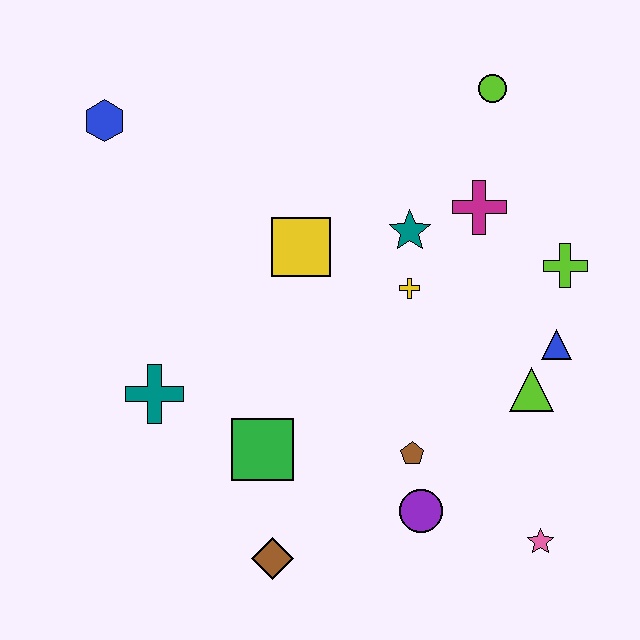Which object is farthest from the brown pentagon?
The blue hexagon is farthest from the brown pentagon.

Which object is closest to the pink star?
The purple circle is closest to the pink star.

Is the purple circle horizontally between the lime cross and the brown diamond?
Yes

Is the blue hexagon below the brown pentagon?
No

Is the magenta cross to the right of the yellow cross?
Yes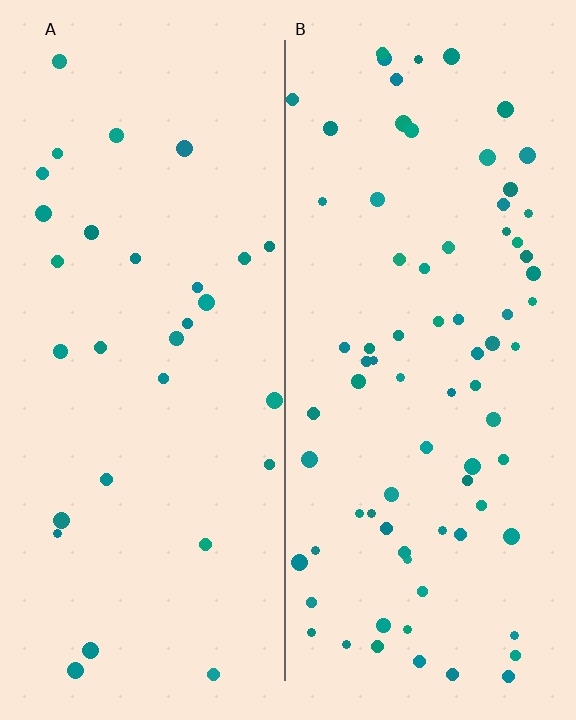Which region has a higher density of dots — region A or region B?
B (the right).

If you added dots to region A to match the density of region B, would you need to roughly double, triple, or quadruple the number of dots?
Approximately triple.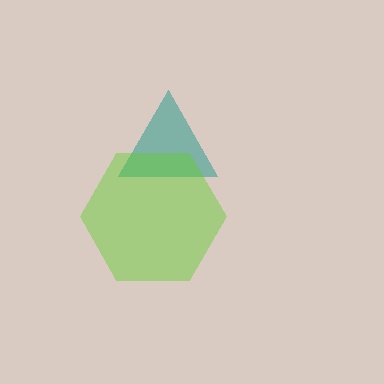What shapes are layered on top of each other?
The layered shapes are: a teal triangle, a lime hexagon.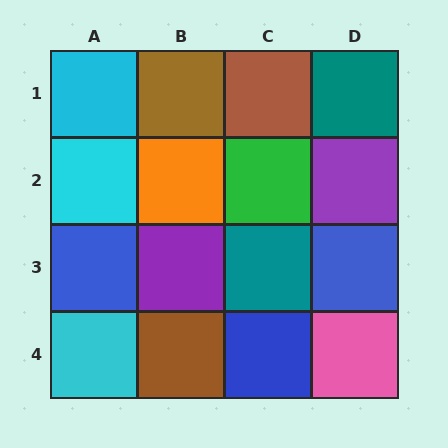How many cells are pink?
1 cell is pink.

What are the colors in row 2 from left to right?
Cyan, orange, green, purple.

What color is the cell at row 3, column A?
Blue.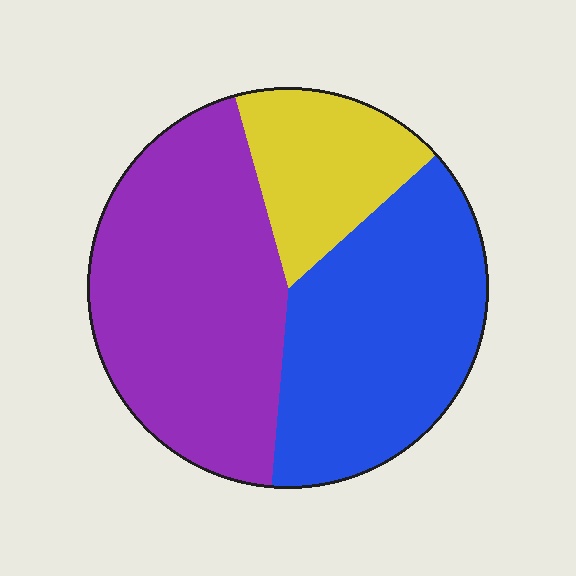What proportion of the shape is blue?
Blue covers 38% of the shape.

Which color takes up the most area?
Purple, at roughly 45%.